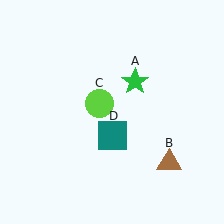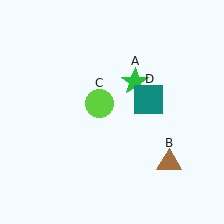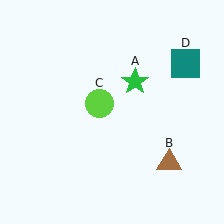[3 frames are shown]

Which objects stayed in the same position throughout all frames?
Green star (object A) and brown triangle (object B) and lime circle (object C) remained stationary.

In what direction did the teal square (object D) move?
The teal square (object D) moved up and to the right.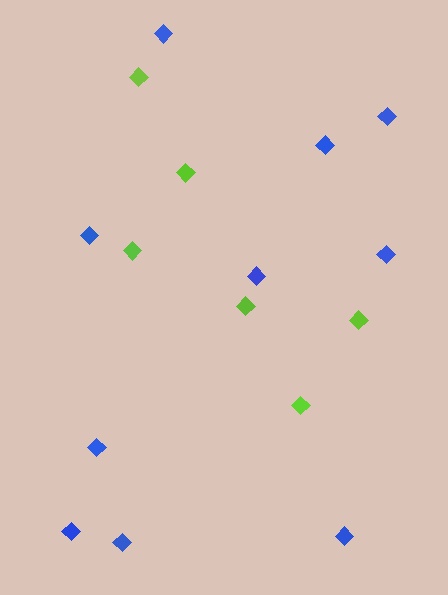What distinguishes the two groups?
There are 2 groups: one group of blue diamonds (10) and one group of lime diamonds (6).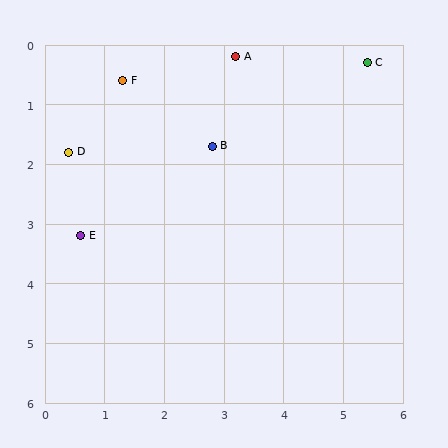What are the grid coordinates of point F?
Point F is at approximately (1.3, 0.6).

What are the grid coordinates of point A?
Point A is at approximately (3.2, 0.2).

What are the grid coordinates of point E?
Point E is at approximately (0.6, 3.2).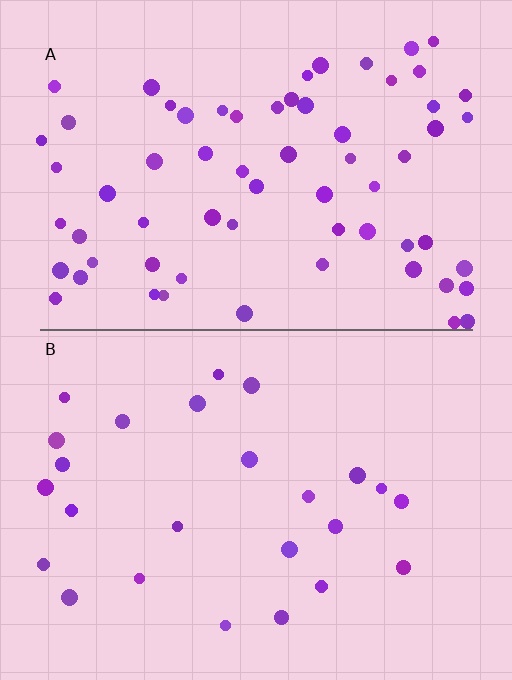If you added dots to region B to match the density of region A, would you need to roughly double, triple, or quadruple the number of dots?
Approximately triple.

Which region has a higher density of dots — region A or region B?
A (the top).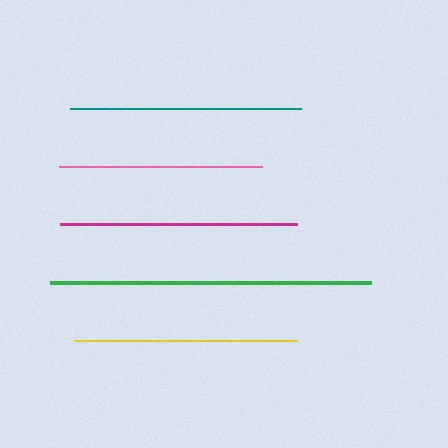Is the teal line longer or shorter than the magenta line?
The magenta line is longer than the teal line.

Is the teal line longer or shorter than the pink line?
The teal line is longer than the pink line.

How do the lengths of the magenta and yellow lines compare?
The magenta and yellow lines are approximately the same length.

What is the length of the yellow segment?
The yellow segment is approximately 223 pixels long.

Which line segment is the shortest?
The pink line is the shortest at approximately 203 pixels.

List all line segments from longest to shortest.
From longest to shortest: green, magenta, teal, yellow, pink.